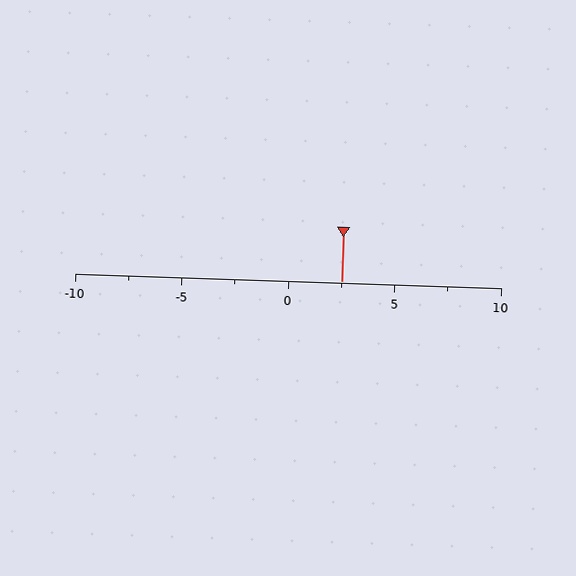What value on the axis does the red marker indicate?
The marker indicates approximately 2.5.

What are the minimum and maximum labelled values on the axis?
The axis runs from -10 to 10.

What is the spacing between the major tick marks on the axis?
The major ticks are spaced 5 apart.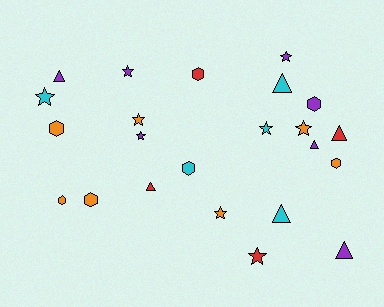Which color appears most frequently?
Purple, with 7 objects.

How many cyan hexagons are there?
There is 1 cyan hexagon.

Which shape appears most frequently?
Star, with 9 objects.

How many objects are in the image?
There are 23 objects.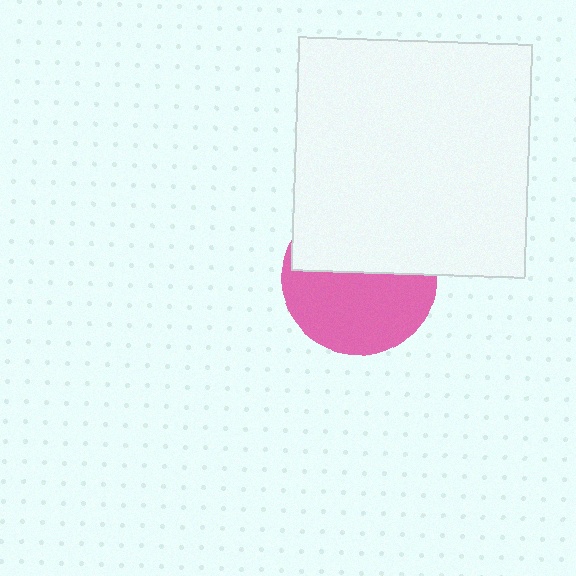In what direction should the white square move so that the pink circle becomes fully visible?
The white square should move up. That is the shortest direction to clear the overlap and leave the pink circle fully visible.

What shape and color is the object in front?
The object in front is a white square.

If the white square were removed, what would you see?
You would see the complete pink circle.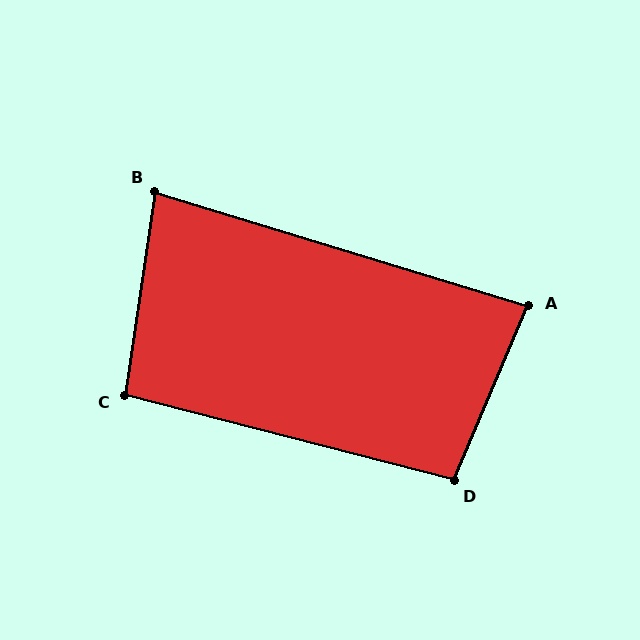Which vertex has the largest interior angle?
D, at approximately 99 degrees.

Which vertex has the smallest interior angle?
B, at approximately 81 degrees.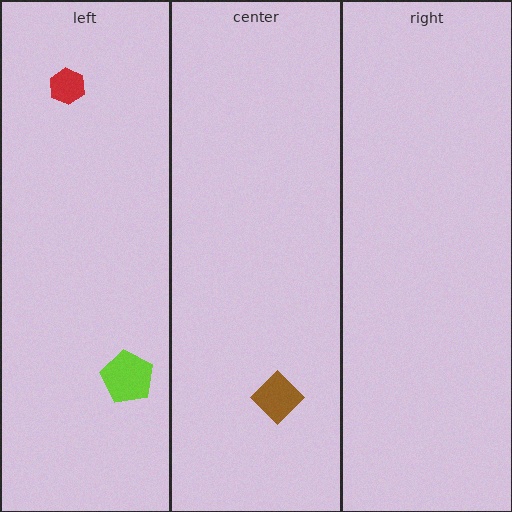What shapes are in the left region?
The red hexagon, the lime pentagon.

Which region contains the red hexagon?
The left region.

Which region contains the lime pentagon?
The left region.